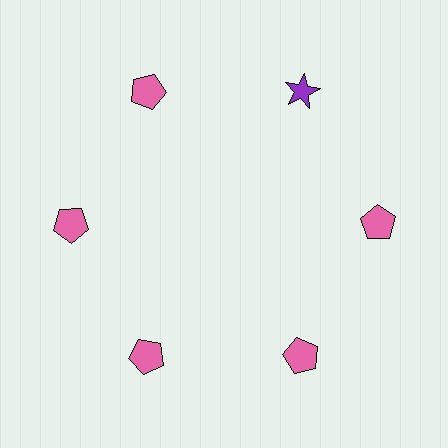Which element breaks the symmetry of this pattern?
The purple star at roughly the 1 o'clock position breaks the symmetry. All other shapes are pink pentagons.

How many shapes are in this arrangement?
There are 6 shapes arranged in a ring pattern.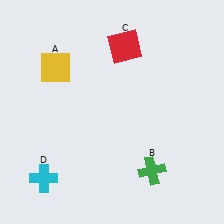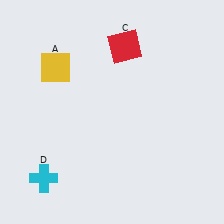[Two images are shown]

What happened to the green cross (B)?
The green cross (B) was removed in Image 2. It was in the bottom-right area of Image 1.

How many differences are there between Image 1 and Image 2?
There is 1 difference between the two images.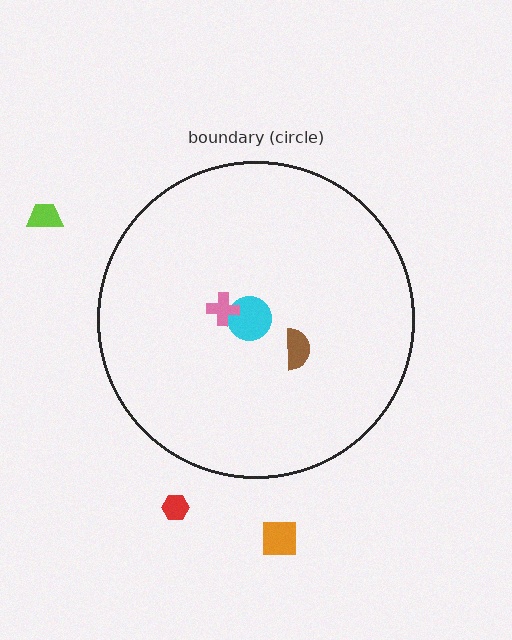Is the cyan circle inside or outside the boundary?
Inside.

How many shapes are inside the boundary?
3 inside, 3 outside.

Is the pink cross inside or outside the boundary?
Inside.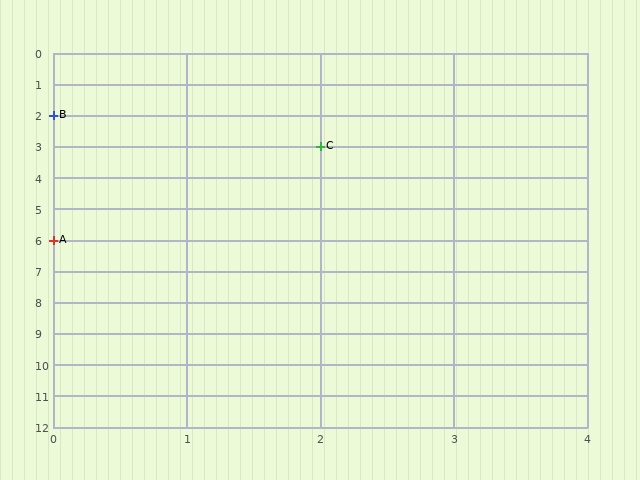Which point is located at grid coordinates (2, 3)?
Point C is at (2, 3).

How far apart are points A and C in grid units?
Points A and C are 2 columns and 3 rows apart (about 3.6 grid units diagonally).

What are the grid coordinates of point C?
Point C is at grid coordinates (2, 3).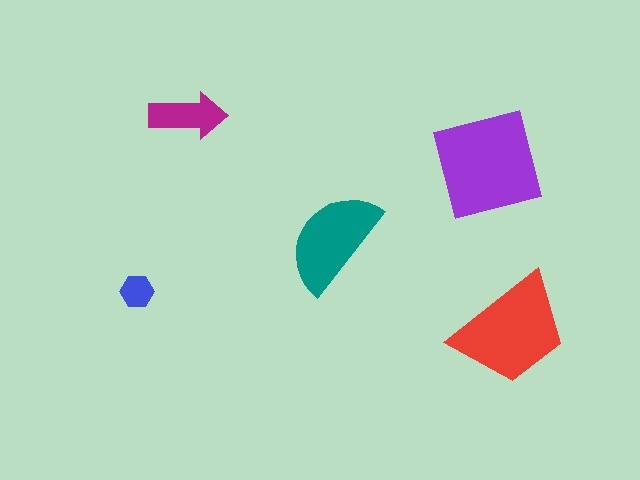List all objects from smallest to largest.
The blue hexagon, the magenta arrow, the teal semicircle, the red trapezoid, the purple square.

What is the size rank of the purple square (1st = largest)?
1st.